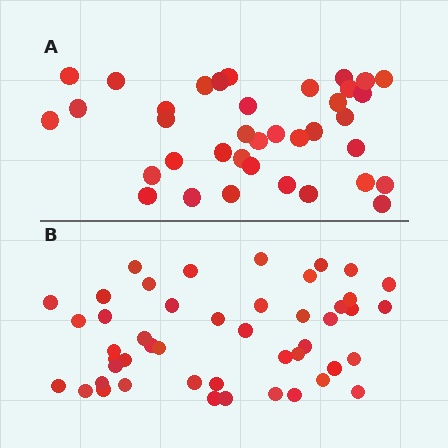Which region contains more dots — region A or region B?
Region B (the bottom region) has more dots.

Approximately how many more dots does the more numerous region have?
Region B has roughly 10 or so more dots than region A.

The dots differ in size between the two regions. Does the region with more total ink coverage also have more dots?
No. Region A has more total ink coverage because its dots are larger, but region B actually contains more individual dots. Total area can be misleading — the number of items is what matters here.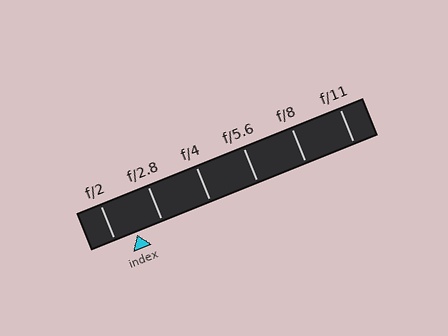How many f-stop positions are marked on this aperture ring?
There are 6 f-stop positions marked.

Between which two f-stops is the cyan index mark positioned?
The index mark is between f/2 and f/2.8.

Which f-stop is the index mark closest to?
The index mark is closest to f/2.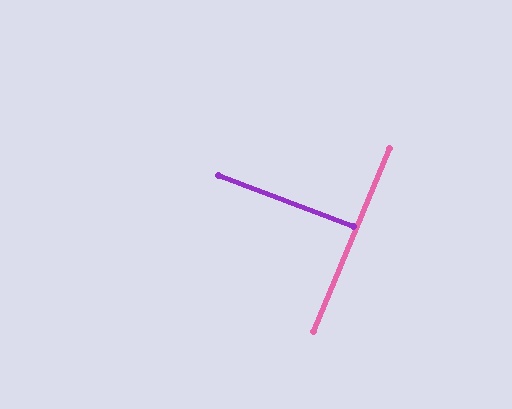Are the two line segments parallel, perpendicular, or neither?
Perpendicular — they meet at approximately 88°.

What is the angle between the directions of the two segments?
Approximately 88 degrees.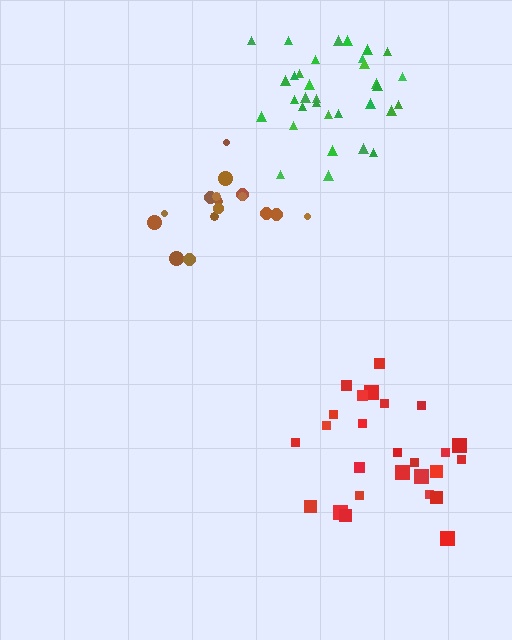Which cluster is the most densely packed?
Green.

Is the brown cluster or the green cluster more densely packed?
Green.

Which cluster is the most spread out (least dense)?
Red.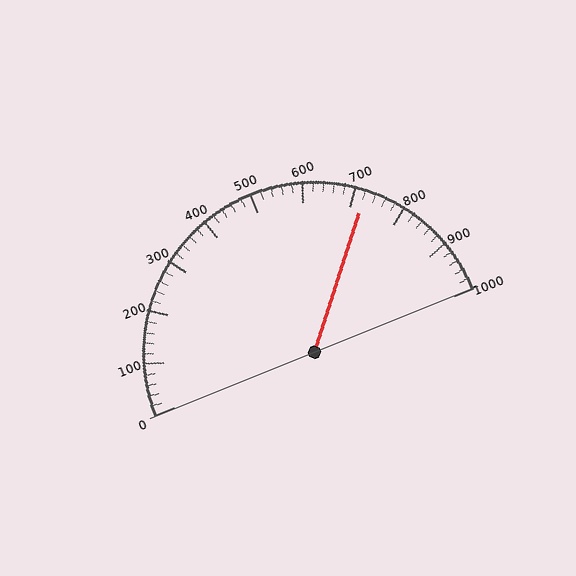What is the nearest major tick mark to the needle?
The nearest major tick mark is 700.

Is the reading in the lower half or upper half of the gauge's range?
The reading is in the upper half of the range (0 to 1000).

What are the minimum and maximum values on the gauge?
The gauge ranges from 0 to 1000.